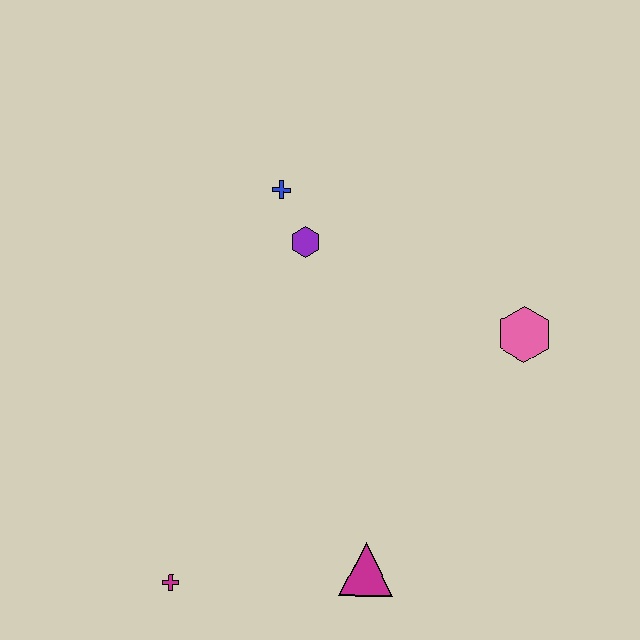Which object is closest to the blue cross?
The purple hexagon is closest to the blue cross.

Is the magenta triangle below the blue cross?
Yes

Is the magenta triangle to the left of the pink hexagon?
Yes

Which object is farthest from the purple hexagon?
The magenta cross is farthest from the purple hexagon.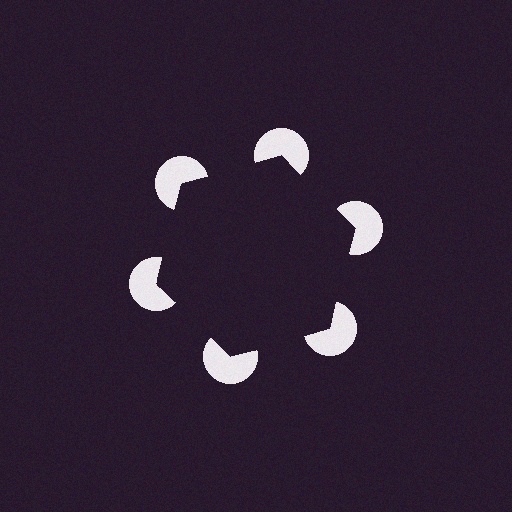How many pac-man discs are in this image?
There are 6 — one at each vertex of the illusory hexagon.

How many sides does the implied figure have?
6 sides.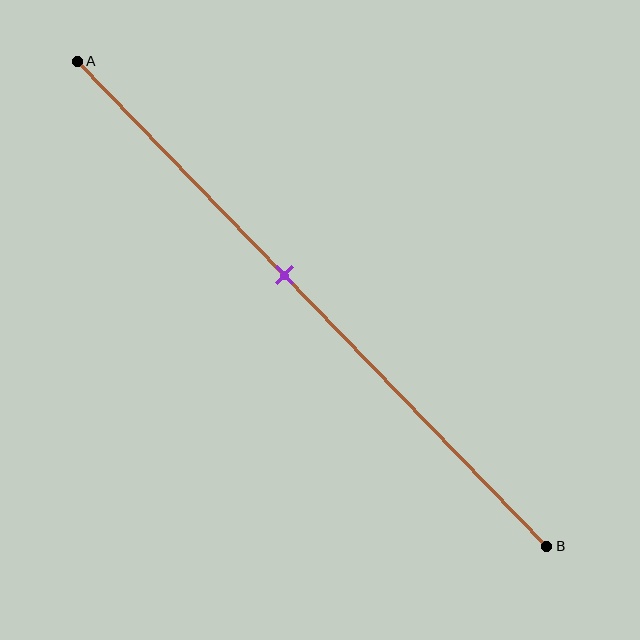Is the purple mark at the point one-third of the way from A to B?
No, the mark is at about 45% from A, not at the 33% one-third point.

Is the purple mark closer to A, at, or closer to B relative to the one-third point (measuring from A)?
The purple mark is closer to point B than the one-third point of segment AB.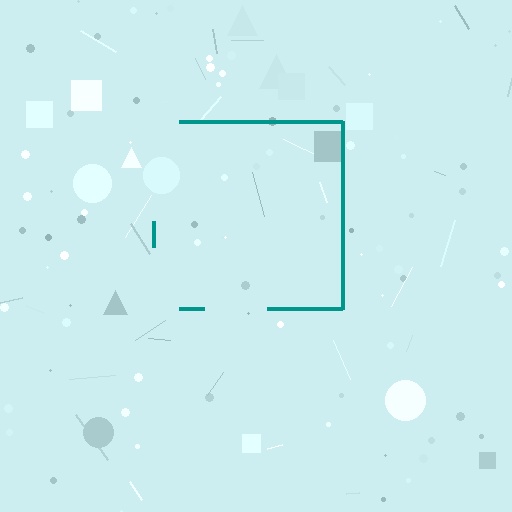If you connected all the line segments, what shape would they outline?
They would outline a square.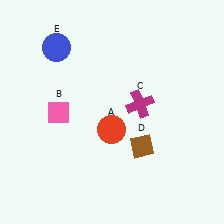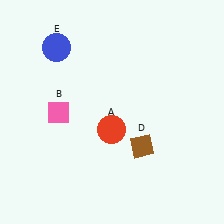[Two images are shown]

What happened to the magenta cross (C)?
The magenta cross (C) was removed in Image 2. It was in the top-right area of Image 1.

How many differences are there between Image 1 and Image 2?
There is 1 difference between the two images.